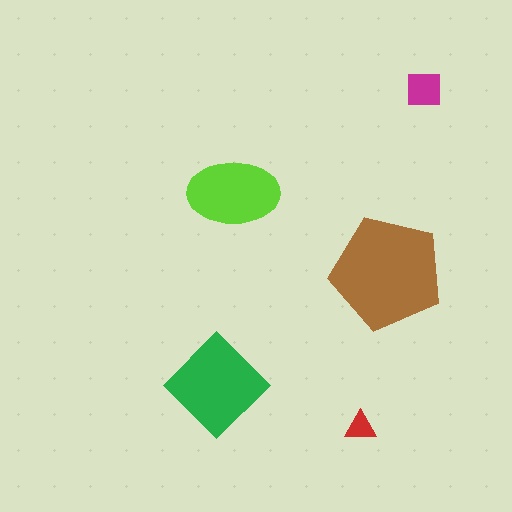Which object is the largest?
The brown pentagon.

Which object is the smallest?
The red triangle.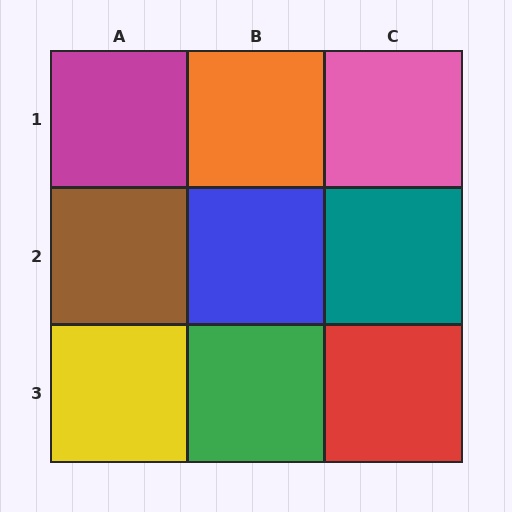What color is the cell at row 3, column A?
Yellow.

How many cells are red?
1 cell is red.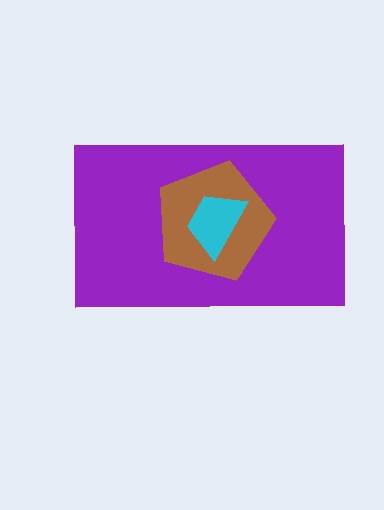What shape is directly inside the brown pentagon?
The cyan trapezoid.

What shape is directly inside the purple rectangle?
The brown pentagon.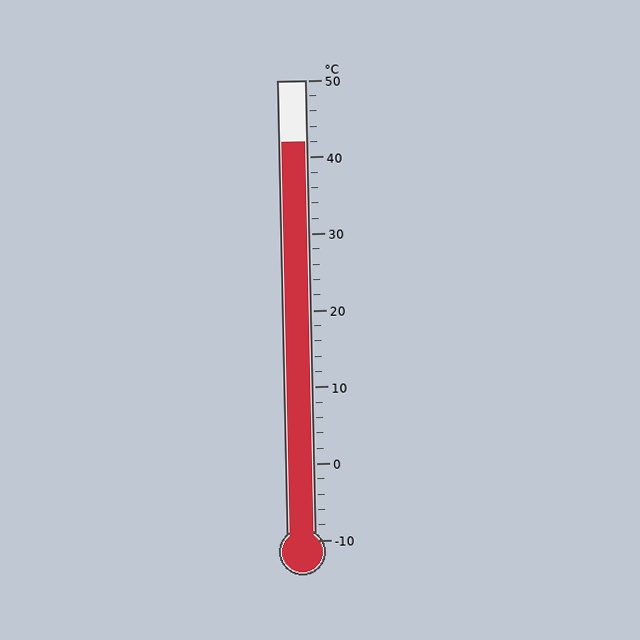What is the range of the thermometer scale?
The thermometer scale ranges from -10°C to 50°C.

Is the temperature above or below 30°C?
The temperature is above 30°C.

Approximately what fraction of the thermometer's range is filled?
The thermometer is filled to approximately 85% of its range.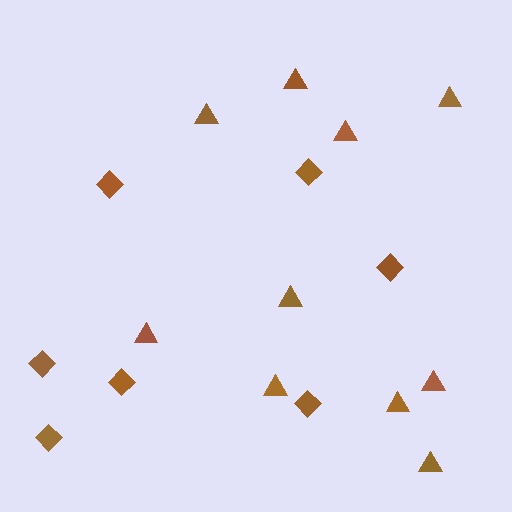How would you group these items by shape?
There are 2 groups: one group of triangles (10) and one group of diamonds (7).